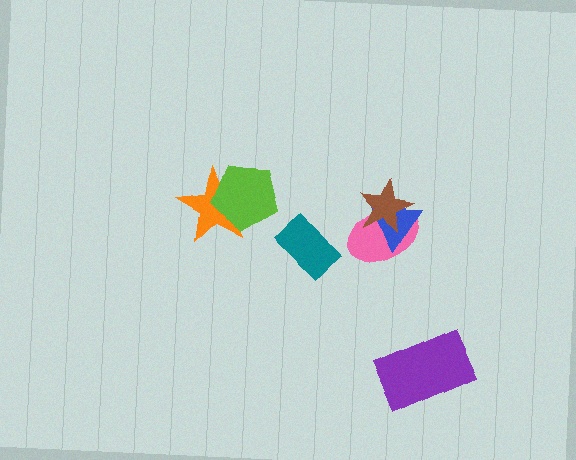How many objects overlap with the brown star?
2 objects overlap with the brown star.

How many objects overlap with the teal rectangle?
0 objects overlap with the teal rectangle.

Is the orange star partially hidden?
Yes, it is partially covered by another shape.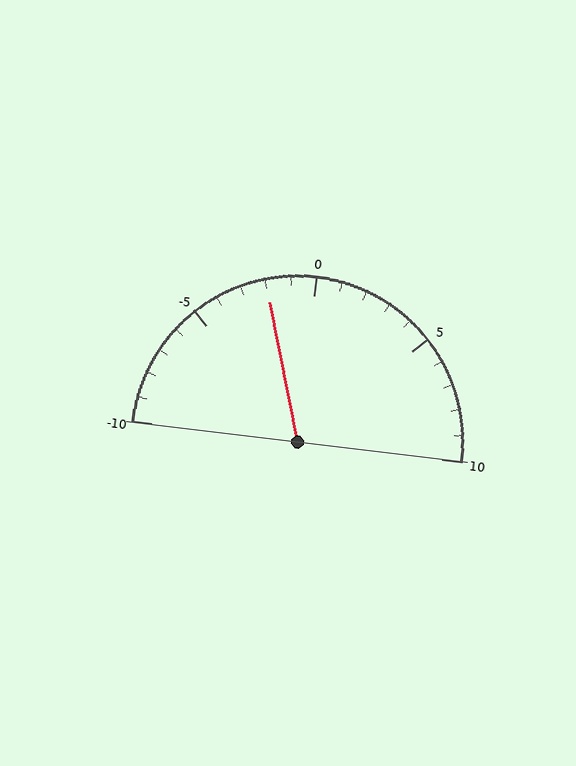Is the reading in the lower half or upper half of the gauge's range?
The reading is in the lower half of the range (-10 to 10).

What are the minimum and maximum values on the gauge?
The gauge ranges from -10 to 10.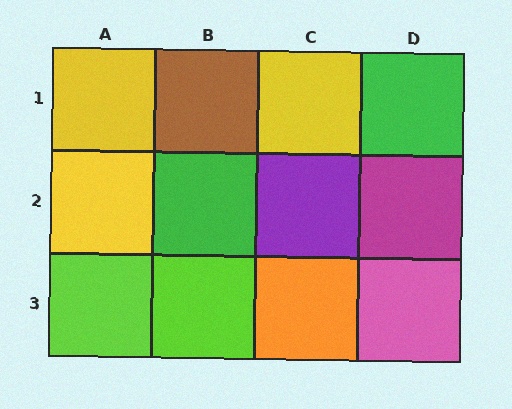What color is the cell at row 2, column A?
Yellow.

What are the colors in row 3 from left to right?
Lime, lime, orange, pink.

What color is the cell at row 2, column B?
Green.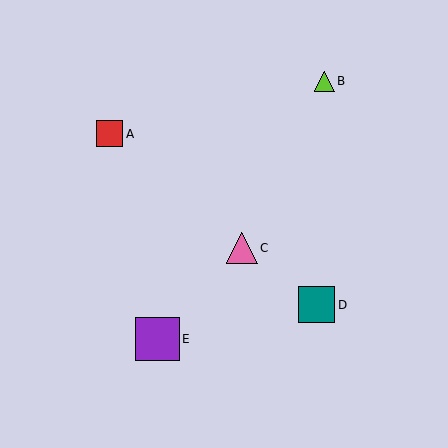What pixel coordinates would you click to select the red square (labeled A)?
Click at (110, 134) to select the red square A.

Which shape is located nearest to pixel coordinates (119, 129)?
The red square (labeled A) at (110, 134) is nearest to that location.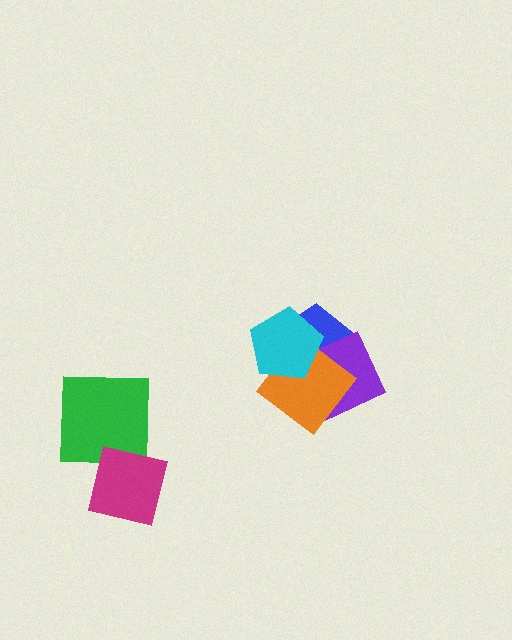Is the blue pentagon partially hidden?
Yes, it is partially covered by another shape.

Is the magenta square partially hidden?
No, no other shape covers it.